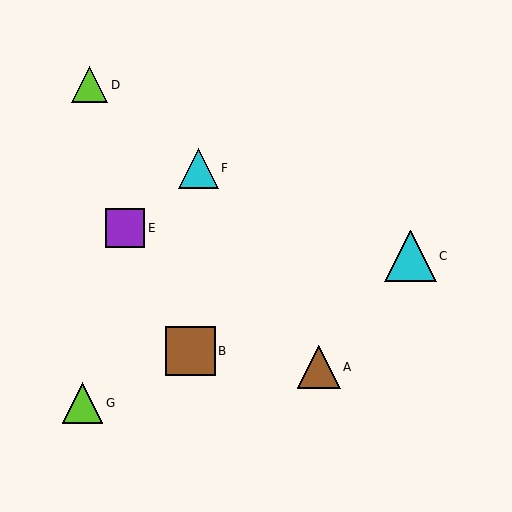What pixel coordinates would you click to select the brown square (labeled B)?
Click at (190, 351) to select the brown square B.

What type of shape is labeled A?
Shape A is a brown triangle.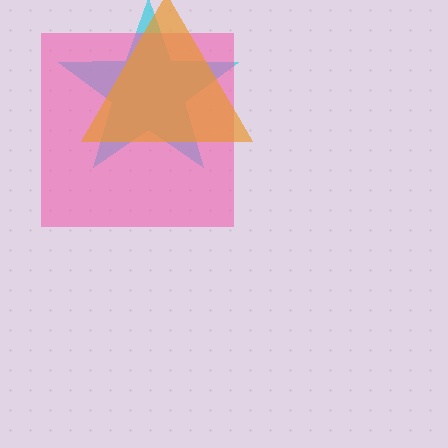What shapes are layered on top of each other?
The layered shapes are: a cyan star, a pink square, an orange triangle.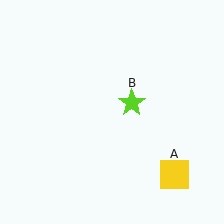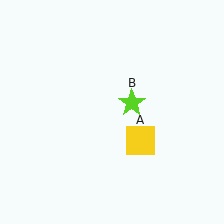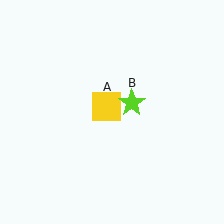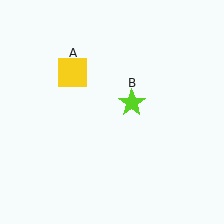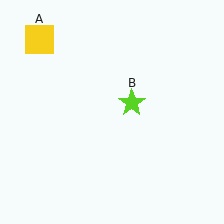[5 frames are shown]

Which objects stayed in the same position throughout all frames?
Lime star (object B) remained stationary.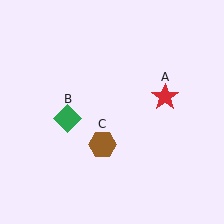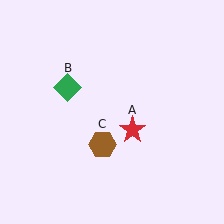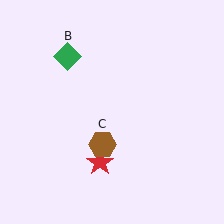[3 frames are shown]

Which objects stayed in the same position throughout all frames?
Brown hexagon (object C) remained stationary.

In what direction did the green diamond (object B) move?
The green diamond (object B) moved up.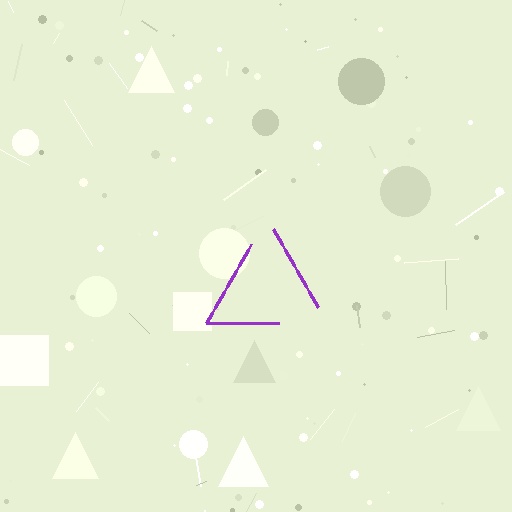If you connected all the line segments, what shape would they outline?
They would outline a triangle.